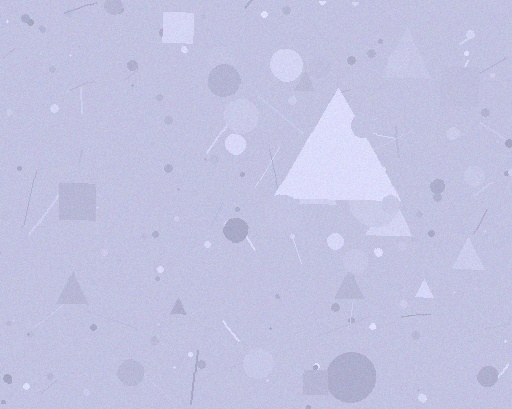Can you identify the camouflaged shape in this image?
The camouflaged shape is a triangle.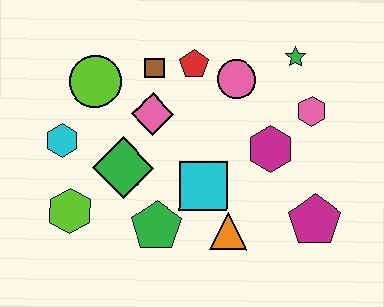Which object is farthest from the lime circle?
The magenta pentagon is farthest from the lime circle.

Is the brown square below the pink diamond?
No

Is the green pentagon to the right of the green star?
No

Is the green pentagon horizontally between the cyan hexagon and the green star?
Yes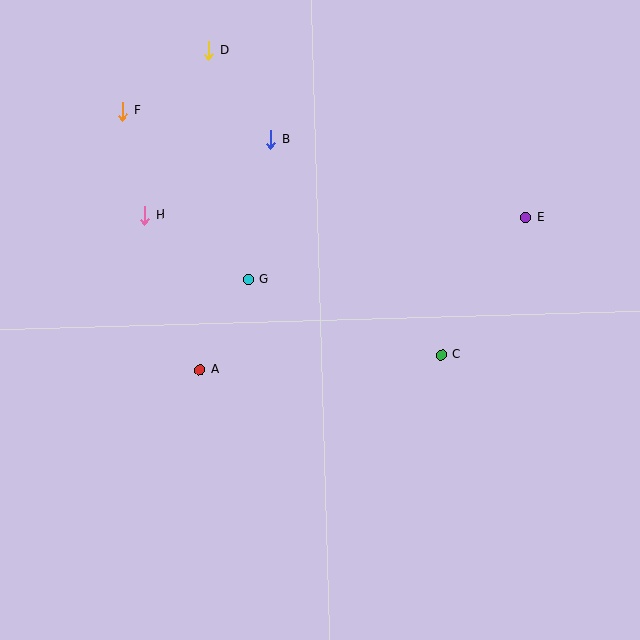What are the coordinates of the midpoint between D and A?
The midpoint between D and A is at (205, 210).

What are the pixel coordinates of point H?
Point H is at (145, 215).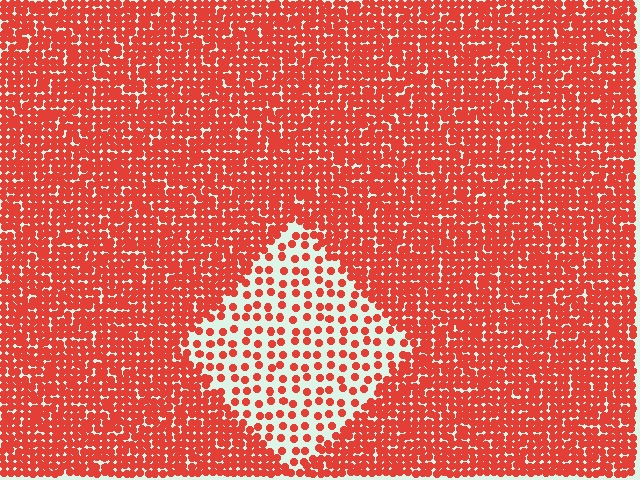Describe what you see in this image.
The image contains small red elements arranged at two different densities. A diamond-shaped region is visible where the elements are less densely packed than the surrounding area.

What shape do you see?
I see a diamond.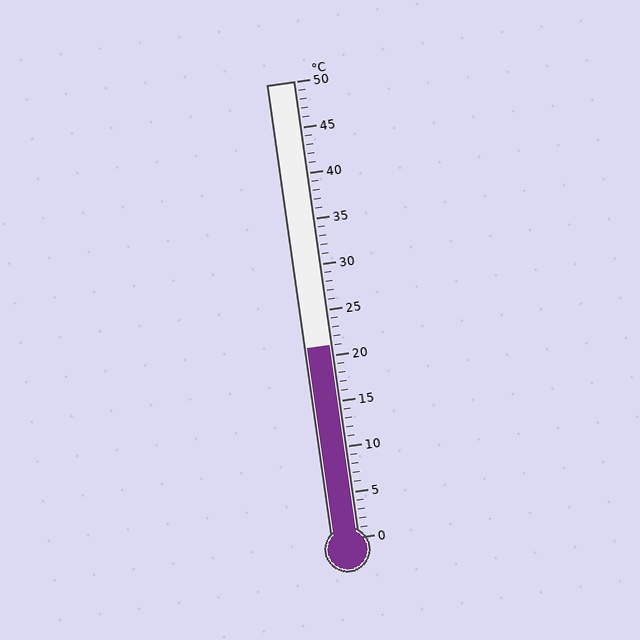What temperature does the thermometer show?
The thermometer shows approximately 21°C.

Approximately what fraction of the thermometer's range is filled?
The thermometer is filled to approximately 40% of its range.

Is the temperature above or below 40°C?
The temperature is below 40°C.